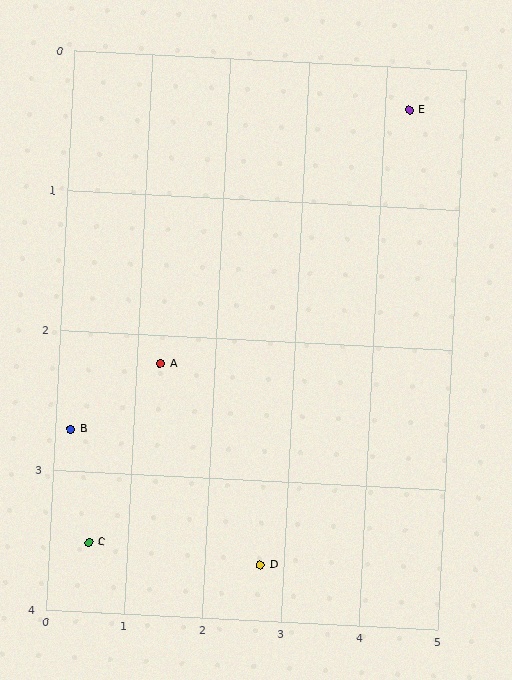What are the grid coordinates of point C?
Point C is at approximately (0.5, 3.5).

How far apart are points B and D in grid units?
Points B and D are about 2.7 grid units apart.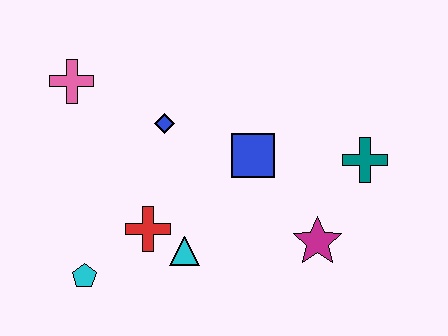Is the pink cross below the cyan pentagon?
No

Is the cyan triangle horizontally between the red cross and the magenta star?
Yes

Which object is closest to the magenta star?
The teal cross is closest to the magenta star.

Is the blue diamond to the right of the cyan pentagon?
Yes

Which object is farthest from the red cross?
The teal cross is farthest from the red cross.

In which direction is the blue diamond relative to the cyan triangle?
The blue diamond is above the cyan triangle.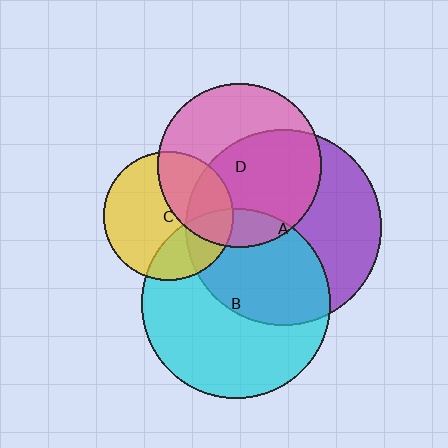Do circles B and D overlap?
Yes.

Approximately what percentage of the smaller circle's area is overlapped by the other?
Approximately 15%.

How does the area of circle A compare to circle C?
Approximately 2.3 times.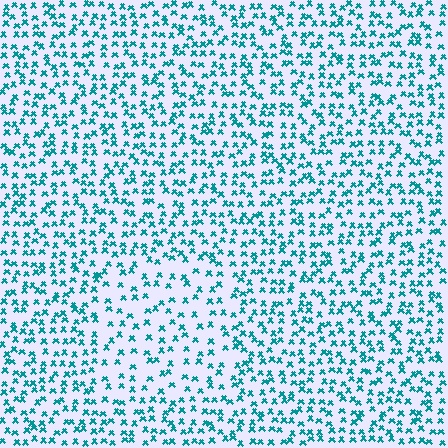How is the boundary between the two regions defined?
The boundary is defined by a change in element density (approximately 1.7x ratio). All elements are the same color, size, and shape.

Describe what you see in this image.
The image contains small teal elements arranged at two different densities. A rectangle-shaped region is visible where the elements are less densely packed than the surrounding area.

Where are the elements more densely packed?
The elements are more densely packed outside the rectangle boundary.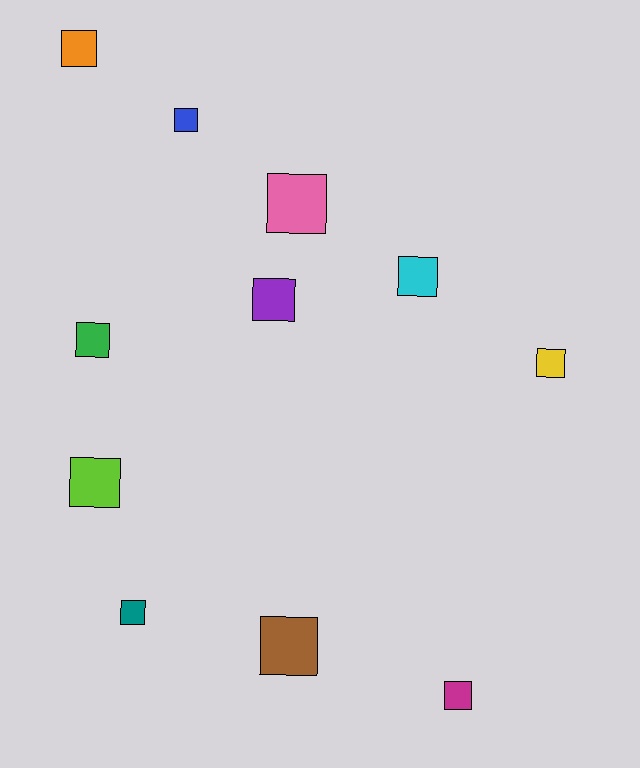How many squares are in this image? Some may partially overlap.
There are 11 squares.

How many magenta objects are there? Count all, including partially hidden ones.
There is 1 magenta object.